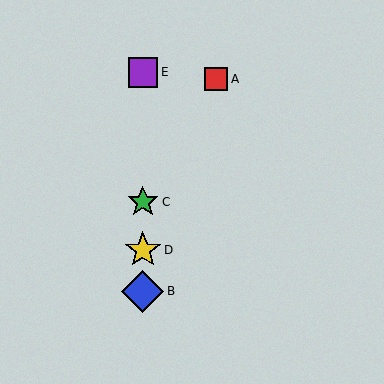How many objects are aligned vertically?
4 objects (B, C, D, E) are aligned vertically.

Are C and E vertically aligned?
Yes, both are at x≈143.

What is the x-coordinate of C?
Object C is at x≈143.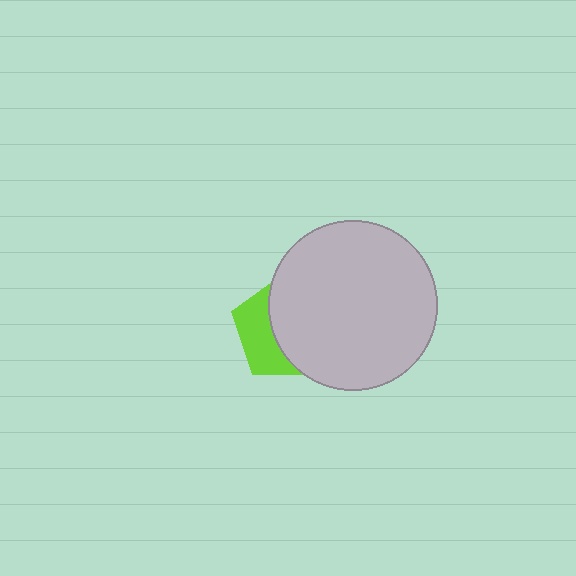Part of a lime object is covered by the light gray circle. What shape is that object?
It is a pentagon.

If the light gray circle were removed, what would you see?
You would see the complete lime pentagon.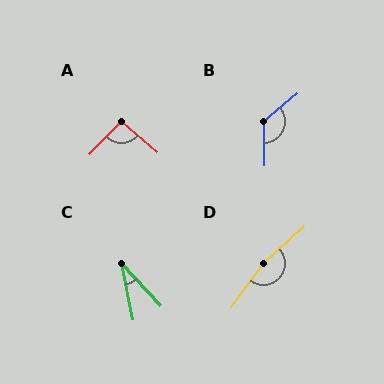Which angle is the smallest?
C, at approximately 31 degrees.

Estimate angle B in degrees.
Approximately 129 degrees.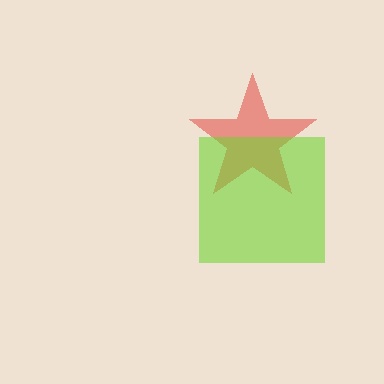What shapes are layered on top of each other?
The layered shapes are: a red star, a lime square.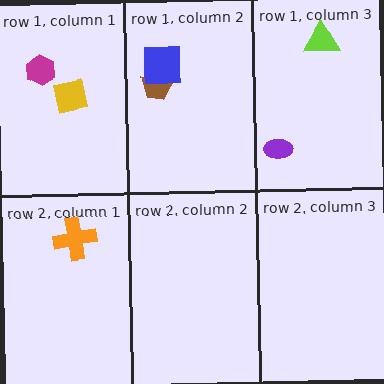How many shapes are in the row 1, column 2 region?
2.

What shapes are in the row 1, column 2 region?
The brown trapezoid, the blue square.